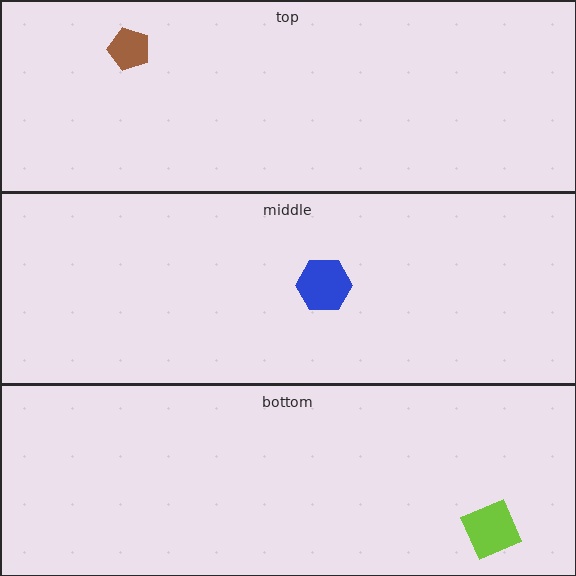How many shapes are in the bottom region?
1.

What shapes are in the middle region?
The blue hexagon.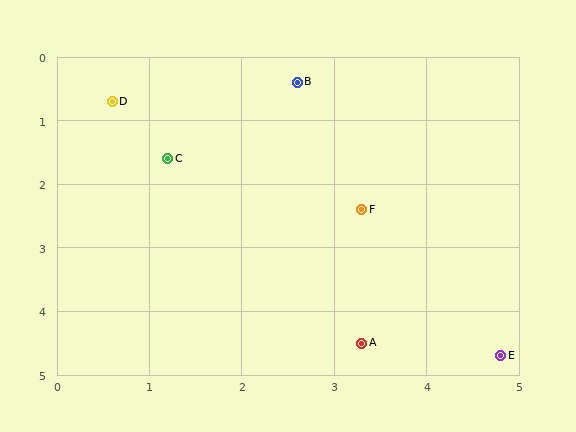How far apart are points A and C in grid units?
Points A and C are about 3.6 grid units apart.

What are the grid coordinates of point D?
Point D is at approximately (0.6, 0.7).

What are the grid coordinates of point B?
Point B is at approximately (2.6, 0.4).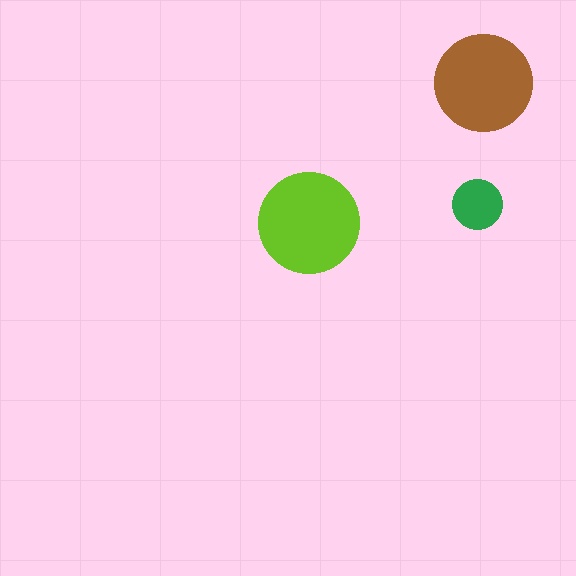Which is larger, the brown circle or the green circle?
The brown one.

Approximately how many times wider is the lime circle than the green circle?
About 2 times wider.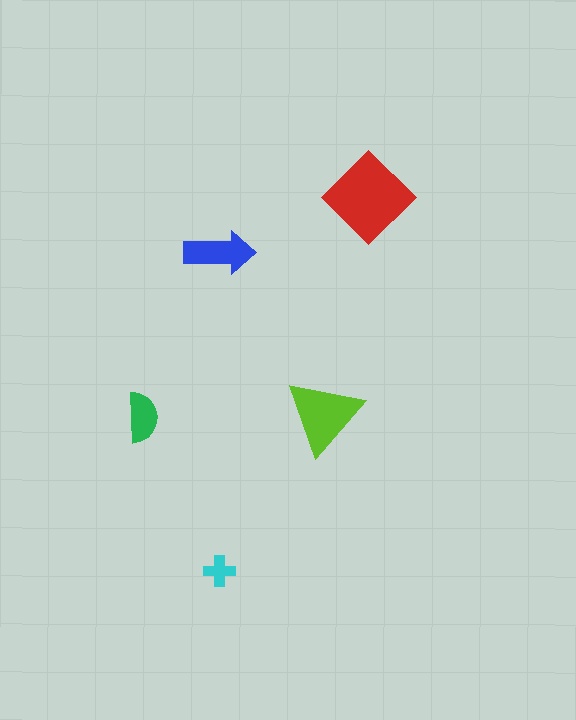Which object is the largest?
The red diamond.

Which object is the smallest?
The cyan cross.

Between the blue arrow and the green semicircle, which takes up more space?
The blue arrow.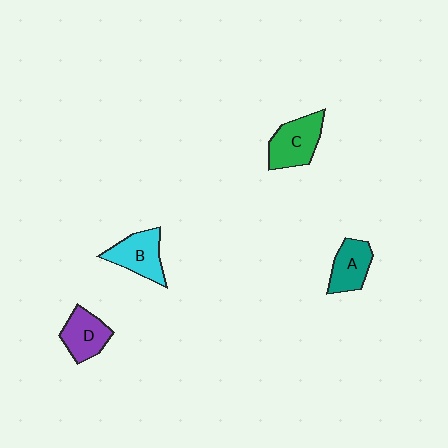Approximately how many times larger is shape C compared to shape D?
Approximately 1.2 times.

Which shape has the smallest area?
Shape A (teal).